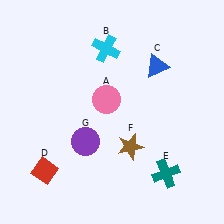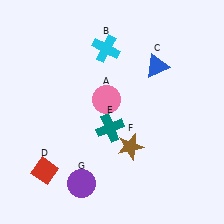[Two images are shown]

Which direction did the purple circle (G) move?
The purple circle (G) moved down.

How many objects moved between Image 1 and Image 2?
2 objects moved between the two images.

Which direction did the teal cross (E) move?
The teal cross (E) moved left.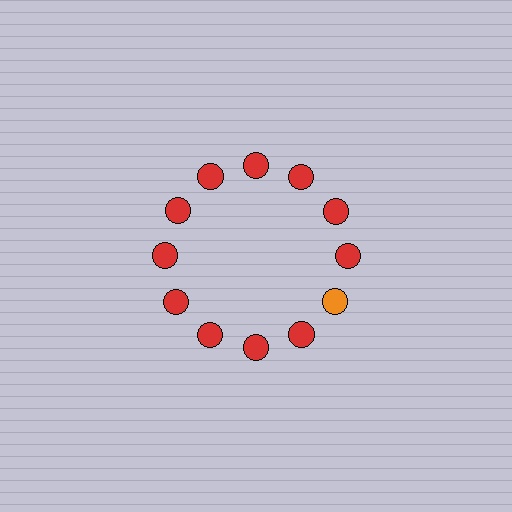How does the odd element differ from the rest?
It has a different color: orange instead of red.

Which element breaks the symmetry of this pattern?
The orange circle at roughly the 4 o'clock position breaks the symmetry. All other shapes are red circles.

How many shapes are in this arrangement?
There are 12 shapes arranged in a ring pattern.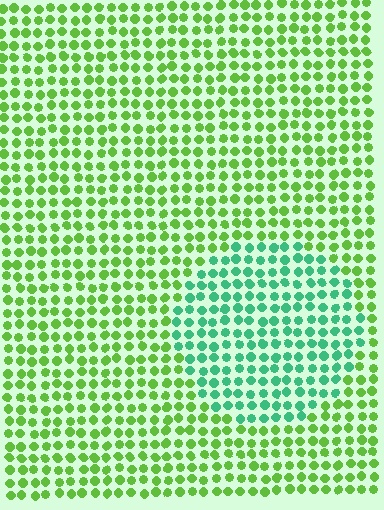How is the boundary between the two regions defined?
The boundary is defined purely by a slight shift in hue (about 49 degrees). Spacing, size, and orientation are identical on both sides.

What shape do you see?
I see a circle.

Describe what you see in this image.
The image is filled with small lime elements in a uniform arrangement. A circle-shaped region is visible where the elements are tinted to a slightly different hue, forming a subtle color boundary.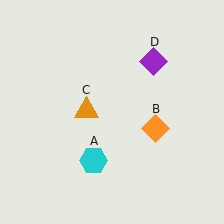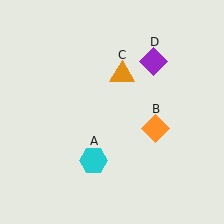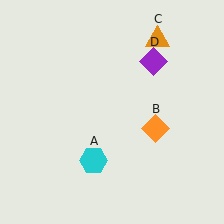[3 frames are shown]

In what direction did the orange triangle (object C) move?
The orange triangle (object C) moved up and to the right.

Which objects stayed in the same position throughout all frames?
Cyan hexagon (object A) and orange diamond (object B) and purple diamond (object D) remained stationary.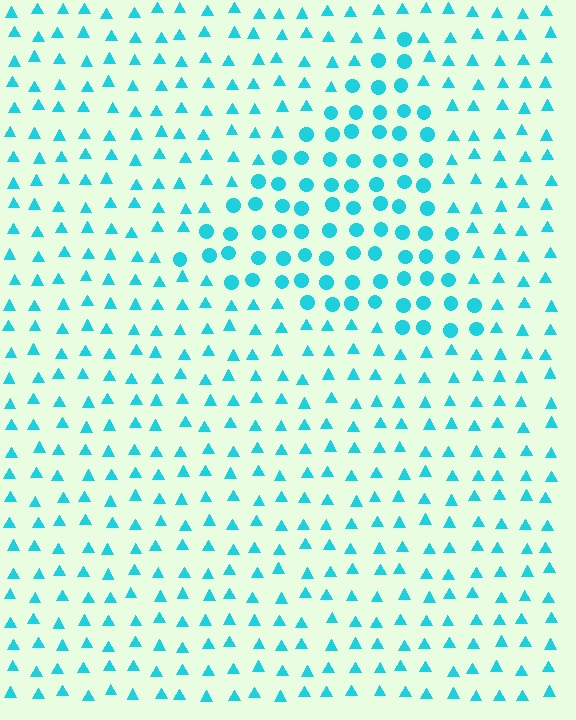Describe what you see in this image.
The image is filled with small cyan elements arranged in a uniform grid. A triangle-shaped region contains circles, while the surrounding area contains triangles. The boundary is defined purely by the change in element shape.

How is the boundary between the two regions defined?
The boundary is defined by a change in element shape: circles inside vs. triangles outside. All elements share the same color and spacing.